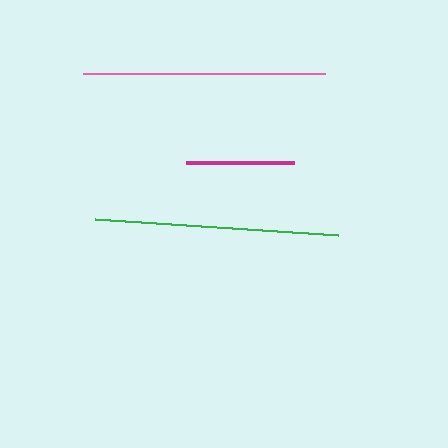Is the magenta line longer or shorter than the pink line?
The pink line is longer than the magenta line.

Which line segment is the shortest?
The magenta line is the shortest at approximately 108 pixels.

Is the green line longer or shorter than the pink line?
The green line is longer than the pink line.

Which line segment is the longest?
The green line is the longest at approximately 244 pixels.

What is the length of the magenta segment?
The magenta segment is approximately 108 pixels long.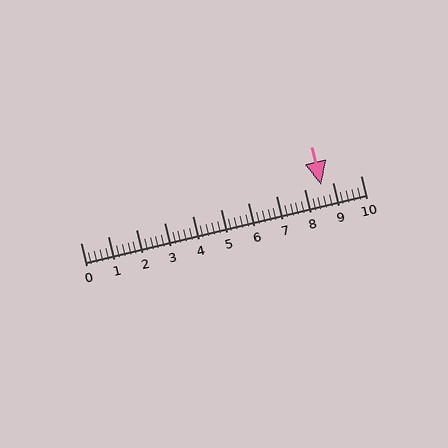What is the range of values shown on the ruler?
The ruler shows values from 0 to 10.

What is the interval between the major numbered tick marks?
The major tick marks are spaced 1 units apart.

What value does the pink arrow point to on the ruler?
The pink arrow points to approximately 8.6.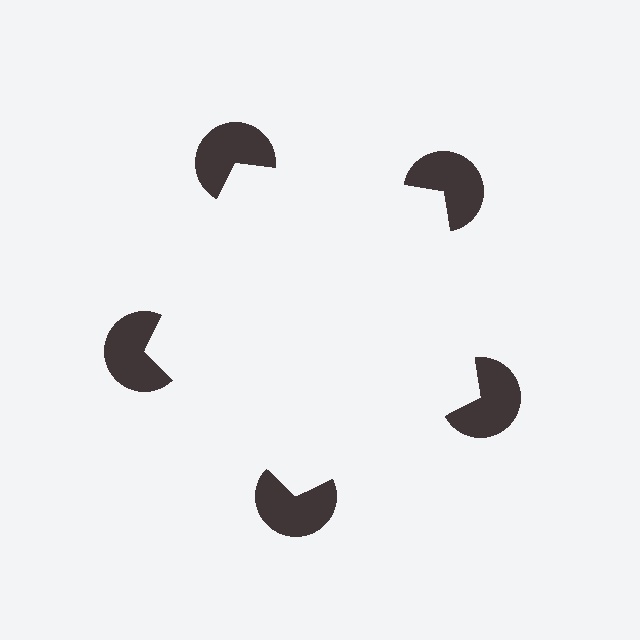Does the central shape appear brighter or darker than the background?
It typically appears slightly brighter than the background, even though no actual brightness change is drawn.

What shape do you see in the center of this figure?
An illusory pentagon — its edges are inferred from the aligned wedge cuts in the pac-man discs, not physically drawn.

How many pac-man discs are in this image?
There are 5 — one at each vertex of the illusory pentagon.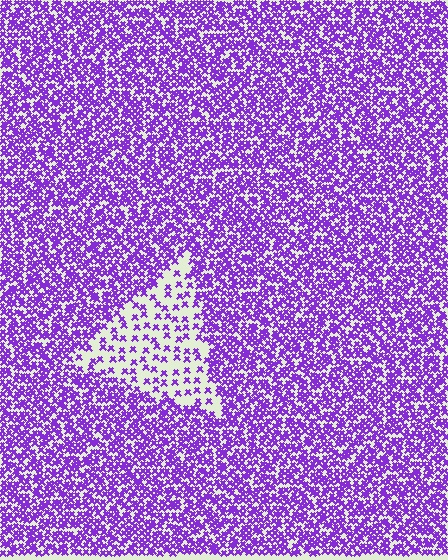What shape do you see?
I see a triangle.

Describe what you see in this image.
The image contains small purple elements arranged at two different densities. A triangle-shaped region is visible where the elements are less densely packed than the surrounding area.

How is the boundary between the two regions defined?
The boundary is defined by a change in element density (approximately 2.9x ratio). All elements are the same color, size, and shape.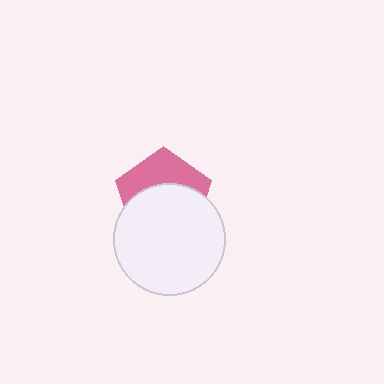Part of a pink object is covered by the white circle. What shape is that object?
It is a pentagon.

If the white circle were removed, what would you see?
You would see the complete pink pentagon.